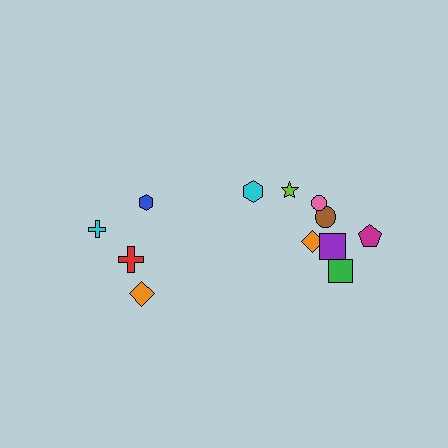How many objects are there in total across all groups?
There are 12 objects.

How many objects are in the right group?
There are 8 objects.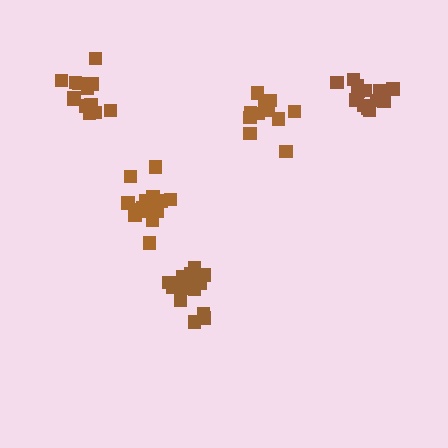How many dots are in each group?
Group 1: 15 dots, Group 2: 11 dots, Group 3: 14 dots, Group 4: 16 dots, Group 5: 14 dots (70 total).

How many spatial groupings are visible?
There are 5 spatial groupings.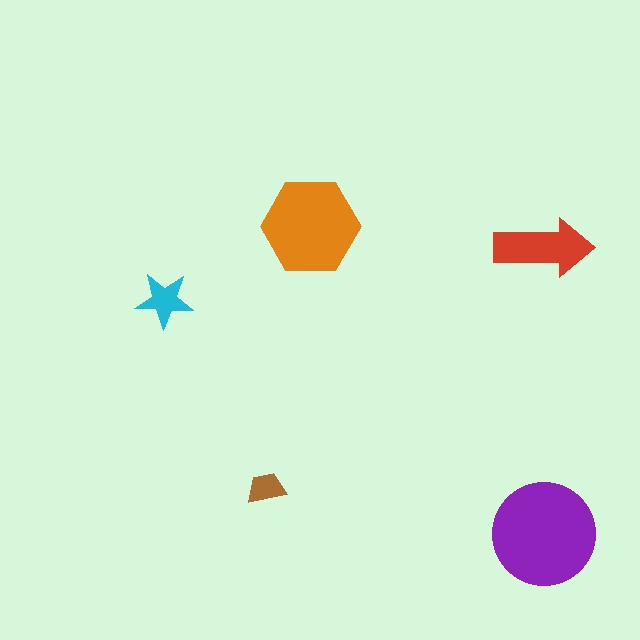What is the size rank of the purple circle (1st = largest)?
1st.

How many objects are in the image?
There are 5 objects in the image.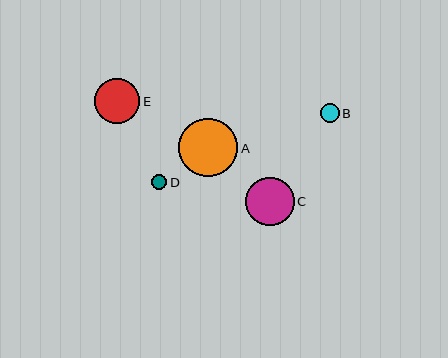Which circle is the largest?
Circle A is the largest with a size of approximately 59 pixels.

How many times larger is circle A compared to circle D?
Circle A is approximately 3.8 times the size of circle D.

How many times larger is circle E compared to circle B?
Circle E is approximately 2.4 times the size of circle B.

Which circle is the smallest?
Circle D is the smallest with a size of approximately 15 pixels.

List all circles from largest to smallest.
From largest to smallest: A, C, E, B, D.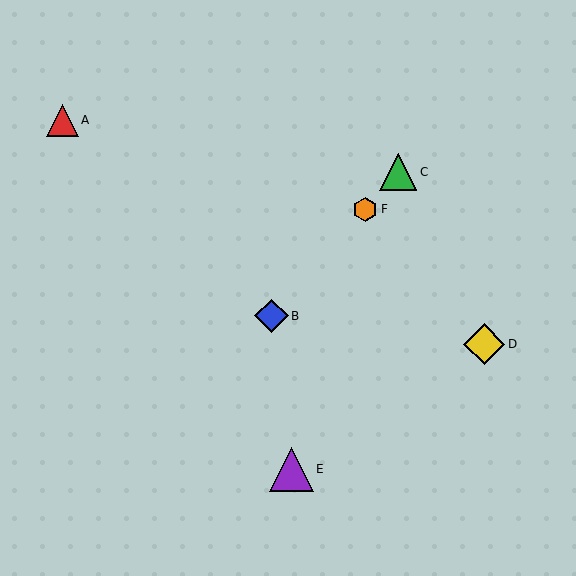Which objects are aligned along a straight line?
Objects B, C, F are aligned along a straight line.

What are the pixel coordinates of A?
Object A is at (62, 120).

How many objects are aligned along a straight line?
3 objects (B, C, F) are aligned along a straight line.